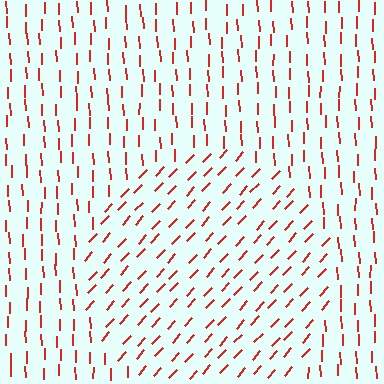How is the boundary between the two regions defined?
The boundary is defined purely by a change in line orientation (approximately 45 degrees difference). All lines are the same color and thickness.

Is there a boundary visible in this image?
Yes, there is a texture boundary formed by a change in line orientation.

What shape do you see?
I see a circle.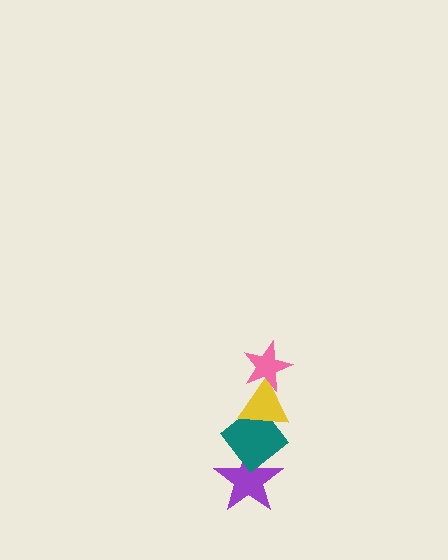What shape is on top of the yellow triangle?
The pink star is on top of the yellow triangle.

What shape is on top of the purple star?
The teal diamond is on top of the purple star.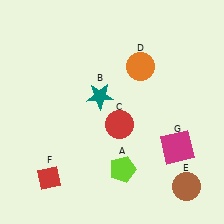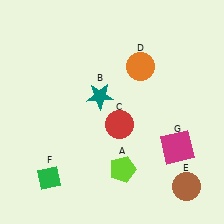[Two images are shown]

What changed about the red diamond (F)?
In Image 1, F is red. In Image 2, it changed to green.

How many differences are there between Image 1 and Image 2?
There is 1 difference between the two images.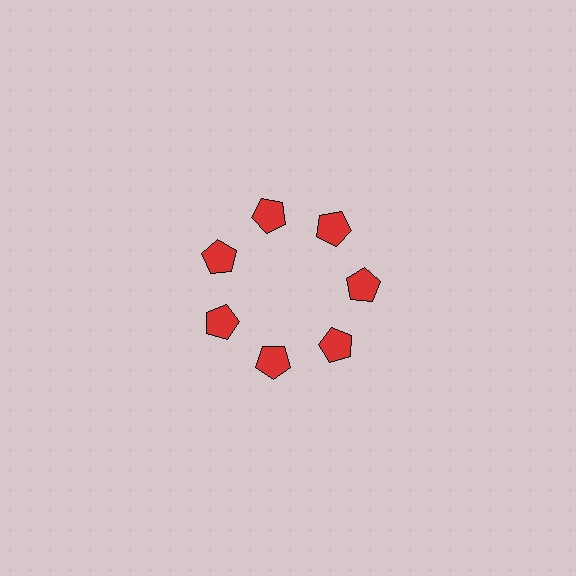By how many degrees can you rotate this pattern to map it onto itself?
The pattern maps onto itself every 51 degrees of rotation.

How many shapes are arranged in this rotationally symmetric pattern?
There are 7 shapes, arranged in 7 groups of 1.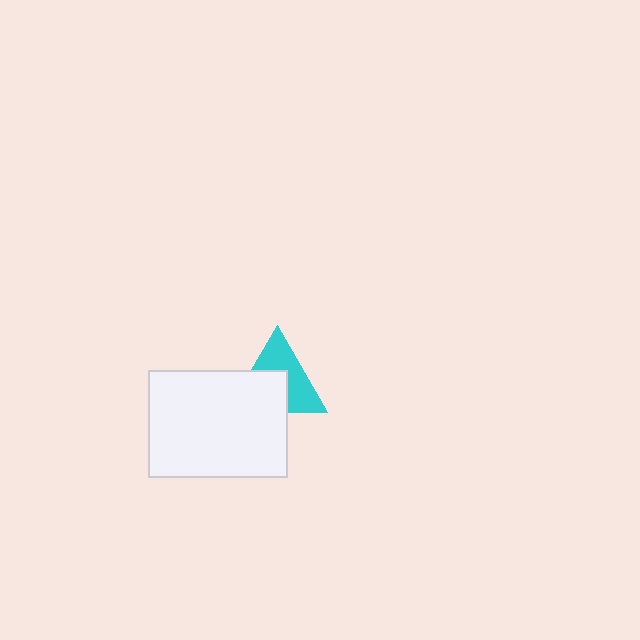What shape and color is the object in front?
The object in front is a white rectangle.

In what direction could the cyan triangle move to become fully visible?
The cyan triangle could move up. That would shift it out from behind the white rectangle entirely.